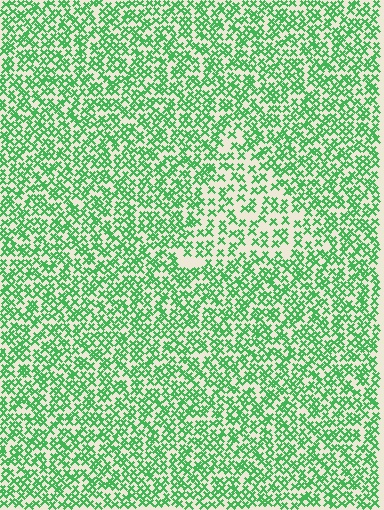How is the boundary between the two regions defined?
The boundary is defined by a change in element density (approximately 1.8x ratio). All elements are the same color, size, and shape.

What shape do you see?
I see a triangle.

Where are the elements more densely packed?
The elements are more densely packed outside the triangle boundary.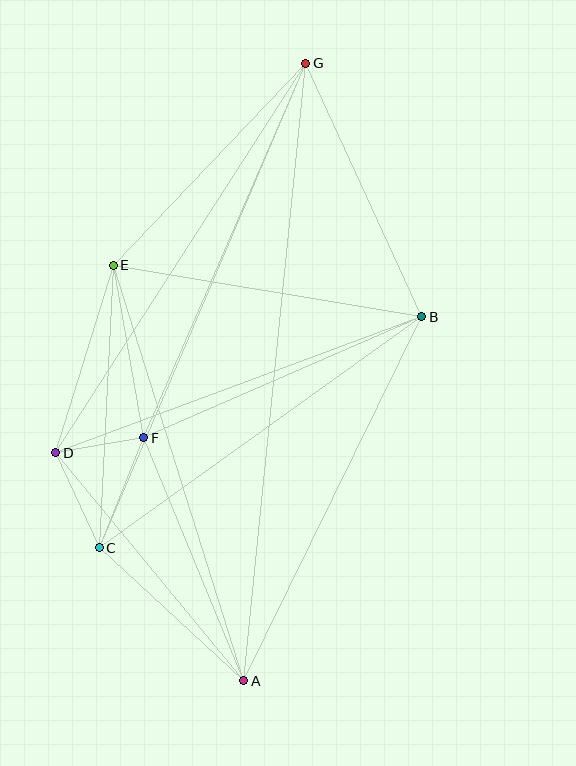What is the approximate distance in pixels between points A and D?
The distance between A and D is approximately 296 pixels.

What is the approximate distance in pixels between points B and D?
The distance between B and D is approximately 391 pixels.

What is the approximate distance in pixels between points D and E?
The distance between D and E is approximately 196 pixels.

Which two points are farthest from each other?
Points A and G are farthest from each other.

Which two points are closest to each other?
Points D and F are closest to each other.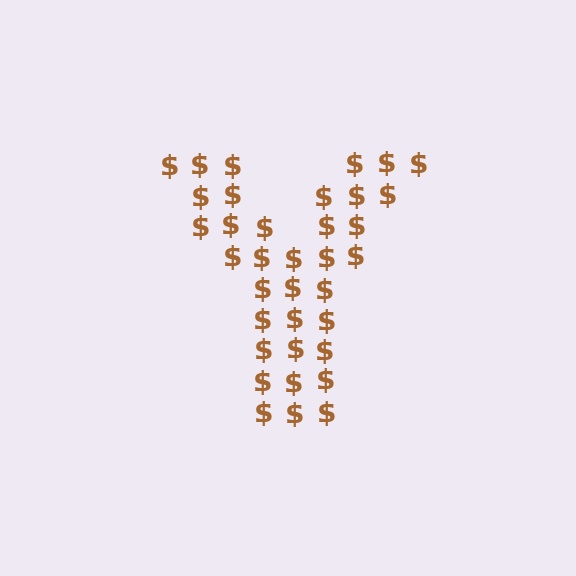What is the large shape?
The large shape is the letter Y.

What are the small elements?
The small elements are dollar signs.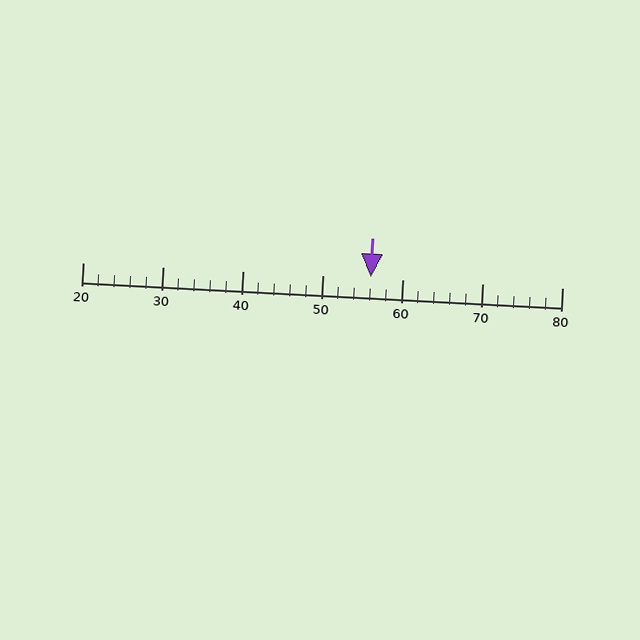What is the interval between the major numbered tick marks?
The major tick marks are spaced 10 units apart.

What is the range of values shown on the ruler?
The ruler shows values from 20 to 80.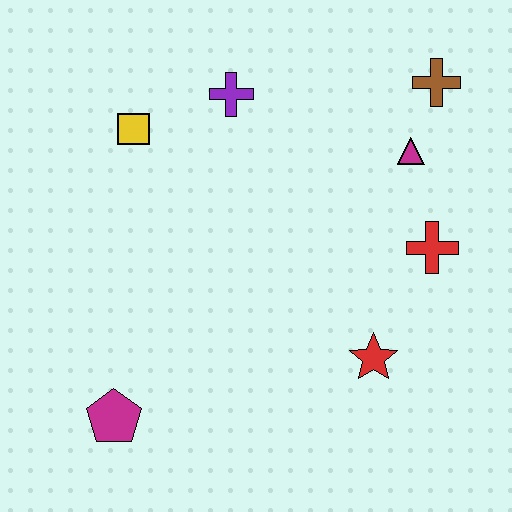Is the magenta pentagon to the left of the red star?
Yes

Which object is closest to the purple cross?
The yellow square is closest to the purple cross.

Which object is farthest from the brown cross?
The magenta pentagon is farthest from the brown cross.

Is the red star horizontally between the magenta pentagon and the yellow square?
No